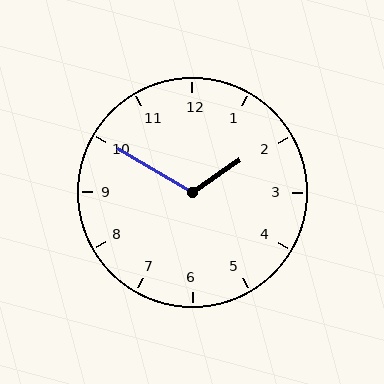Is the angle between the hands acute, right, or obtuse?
It is obtuse.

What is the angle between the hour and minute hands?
Approximately 115 degrees.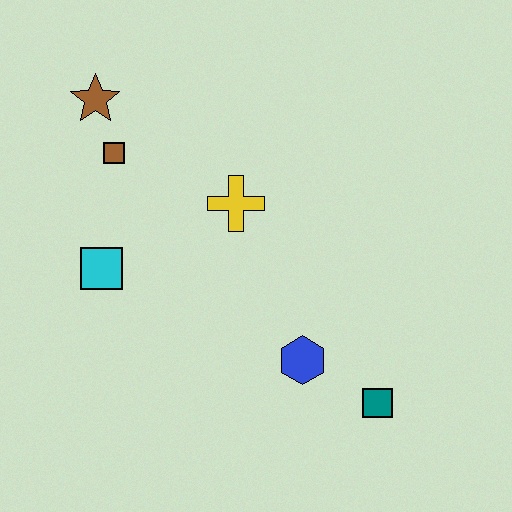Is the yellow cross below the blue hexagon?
No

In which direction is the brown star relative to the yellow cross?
The brown star is to the left of the yellow cross.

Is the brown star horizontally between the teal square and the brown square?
No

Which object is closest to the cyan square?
The brown square is closest to the cyan square.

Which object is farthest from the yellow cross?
The teal square is farthest from the yellow cross.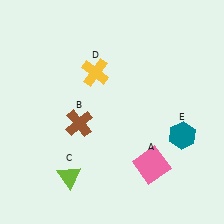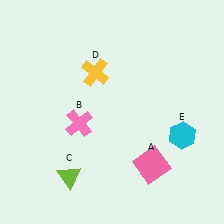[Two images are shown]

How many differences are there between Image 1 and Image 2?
There are 2 differences between the two images.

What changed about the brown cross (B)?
In Image 1, B is brown. In Image 2, it changed to pink.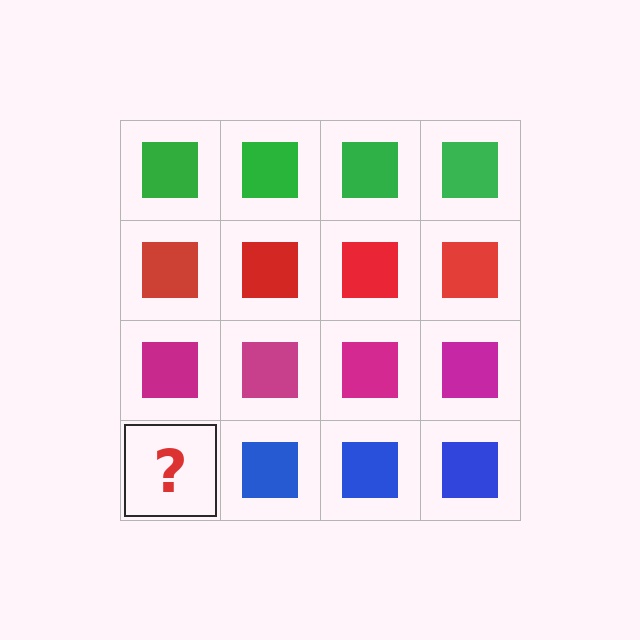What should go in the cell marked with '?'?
The missing cell should contain a blue square.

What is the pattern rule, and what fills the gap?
The rule is that each row has a consistent color. The gap should be filled with a blue square.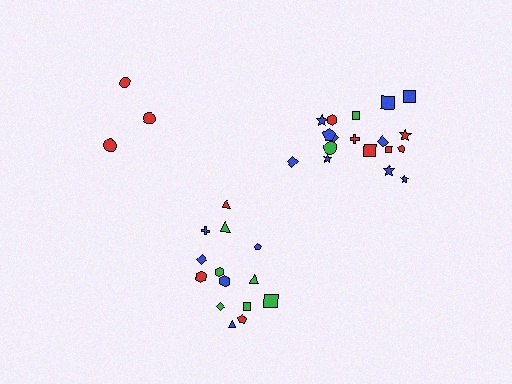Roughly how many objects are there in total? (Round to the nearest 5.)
Roughly 35 objects in total.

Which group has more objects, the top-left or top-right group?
The top-right group.